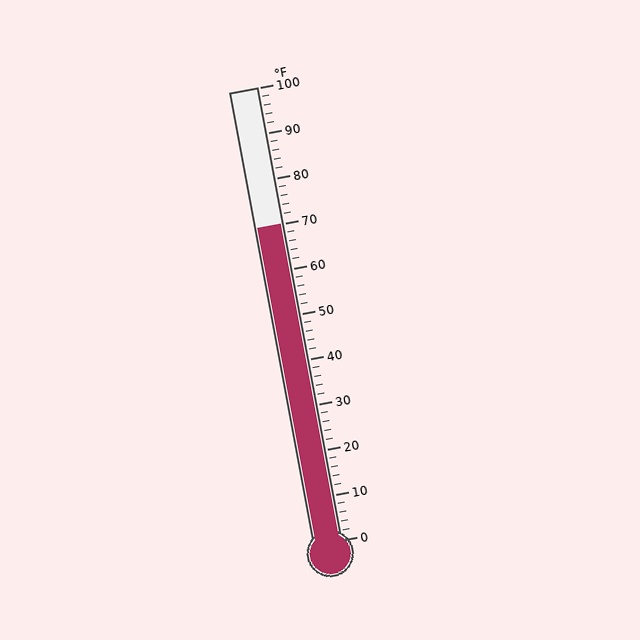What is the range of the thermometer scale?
The thermometer scale ranges from 0°F to 100°F.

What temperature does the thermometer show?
The thermometer shows approximately 70°F.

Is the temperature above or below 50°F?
The temperature is above 50°F.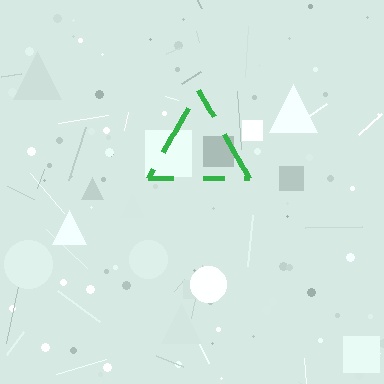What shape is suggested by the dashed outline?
The dashed outline suggests a triangle.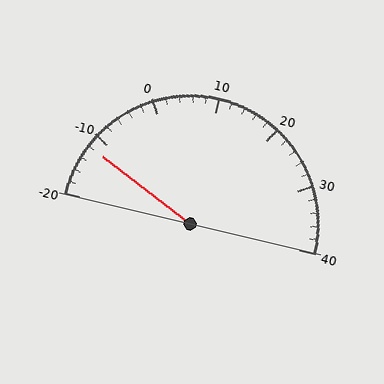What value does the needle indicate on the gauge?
The needle indicates approximately -12.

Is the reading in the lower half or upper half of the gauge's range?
The reading is in the lower half of the range (-20 to 40).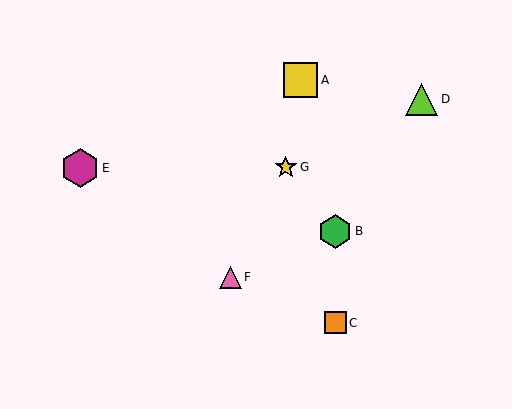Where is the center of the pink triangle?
The center of the pink triangle is at (230, 277).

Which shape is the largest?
The magenta hexagon (labeled E) is the largest.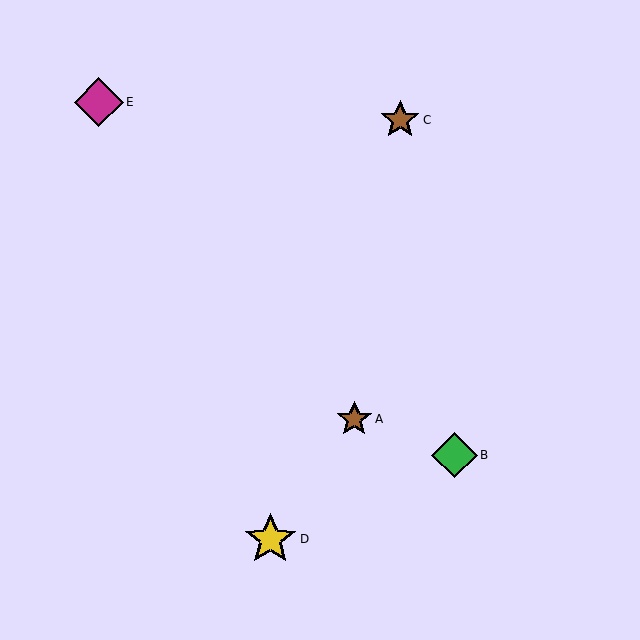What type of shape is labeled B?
Shape B is a green diamond.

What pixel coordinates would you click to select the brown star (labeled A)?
Click at (354, 419) to select the brown star A.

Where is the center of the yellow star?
The center of the yellow star is at (270, 539).